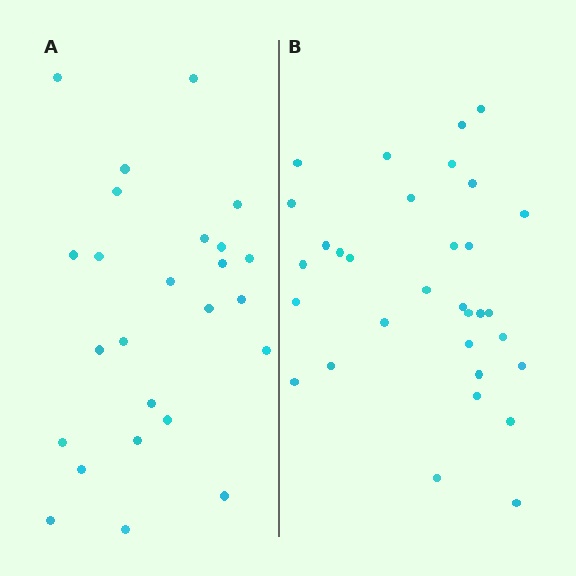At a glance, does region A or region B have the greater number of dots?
Region B (the right region) has more dots.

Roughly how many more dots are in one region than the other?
Region B has roughly 8 or so more dots than region A.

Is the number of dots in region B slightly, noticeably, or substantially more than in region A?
Region B has noticeably more, but not dramatically so. The ratio is roughly 1.3 to 1.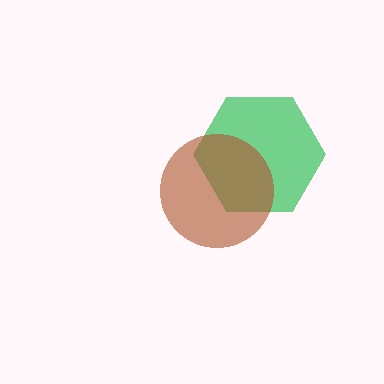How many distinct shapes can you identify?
There are 2 distinct shapes: a green hexagon, a brown circle.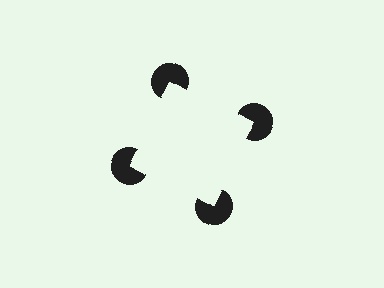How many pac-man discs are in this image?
There are 4 — one at each vertex of the illusory square.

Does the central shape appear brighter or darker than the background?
It typically appears slightly brighter than the background, even though no actual brightness change is drawn.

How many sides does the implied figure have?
4 sides.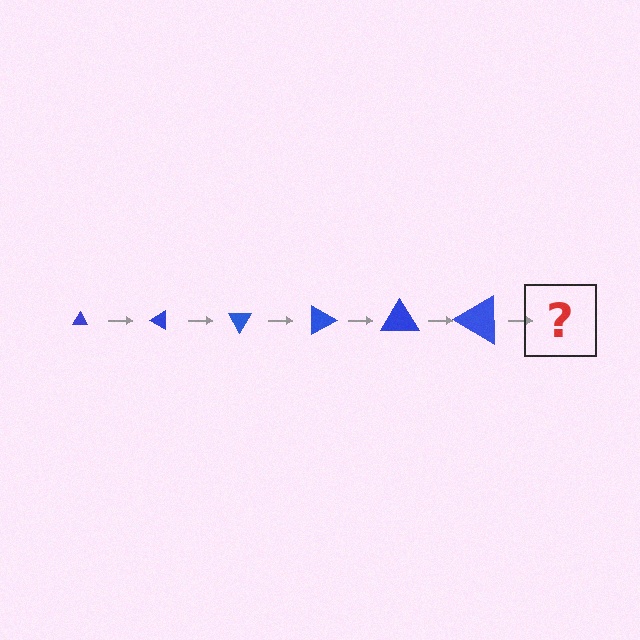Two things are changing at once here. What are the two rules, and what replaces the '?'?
The two rules are that the triangle grows larger each step and it rotates 30 degrees each step. The '?' should be a triangle, larger than the previous one and rotated 180 degrees from the start.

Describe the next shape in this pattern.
It should be a triangle, larger than the previous one and rotated 180 degrees from the start.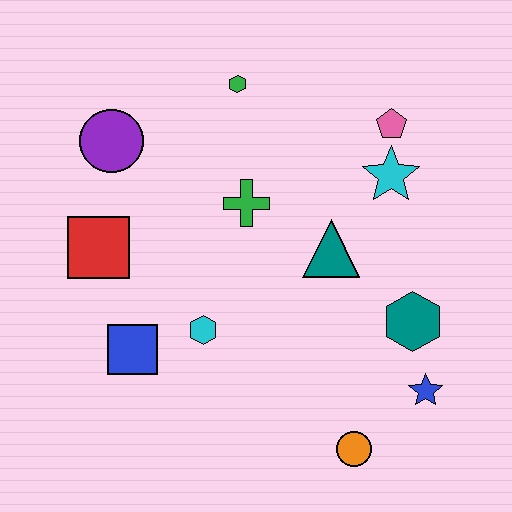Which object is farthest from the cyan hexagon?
The pink pentagon is farthest from the cyan hexagon.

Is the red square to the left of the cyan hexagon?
Yes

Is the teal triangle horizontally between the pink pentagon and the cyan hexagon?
Yes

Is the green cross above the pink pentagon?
No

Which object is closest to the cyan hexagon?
The blue square is closest to the cyan hexagon.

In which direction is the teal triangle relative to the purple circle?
The teal triangle is to the right of the purple circle.